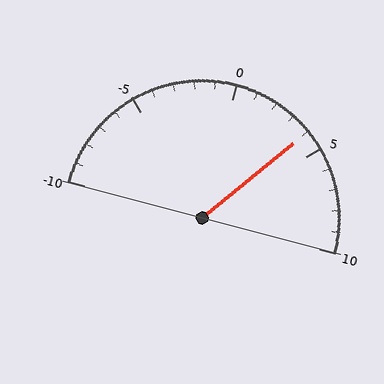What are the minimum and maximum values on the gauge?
The gauge ranges from -10 to 10.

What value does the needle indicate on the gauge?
The needle indicates approximately 4.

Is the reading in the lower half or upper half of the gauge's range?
The reading is in the upper half of the range (-10 to 10).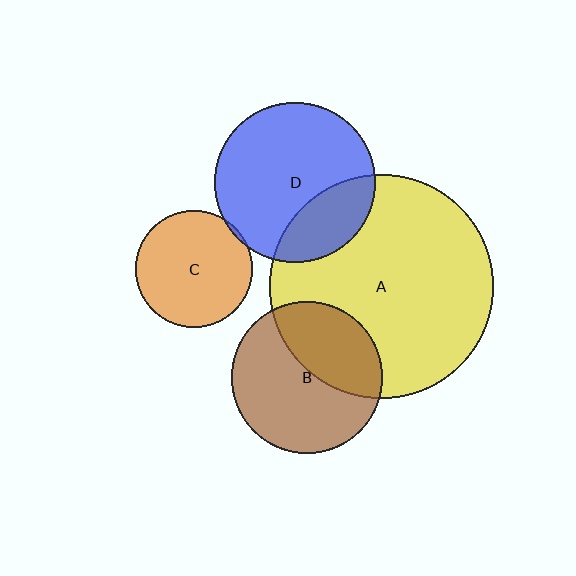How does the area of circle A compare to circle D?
Approximately 2.0 times.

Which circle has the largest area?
Circle A (yellow).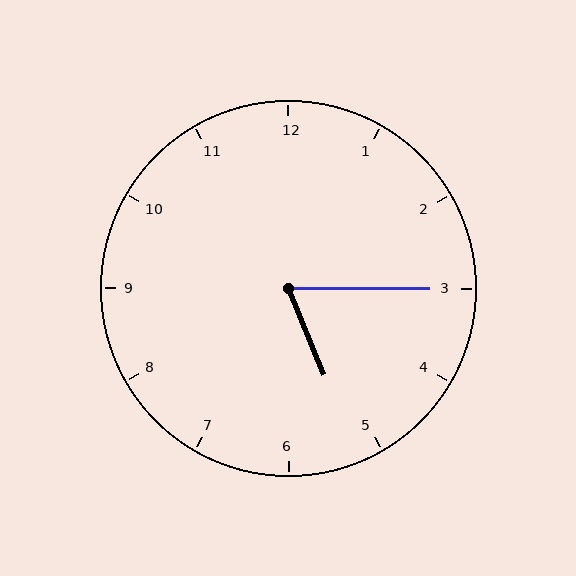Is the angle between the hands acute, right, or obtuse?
It is acute.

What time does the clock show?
5:15.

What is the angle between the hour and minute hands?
Approximately 68 degrees.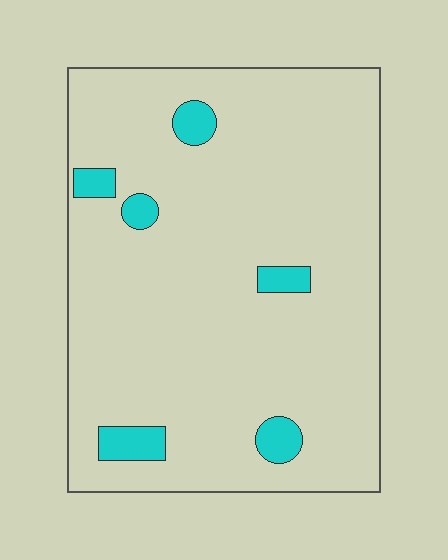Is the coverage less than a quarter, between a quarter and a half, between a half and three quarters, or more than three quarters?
Less than a quarter.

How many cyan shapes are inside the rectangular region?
6.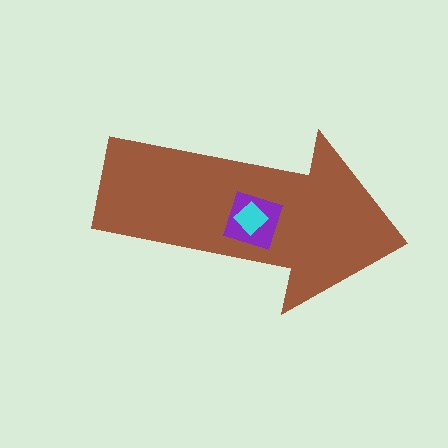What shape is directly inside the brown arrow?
The purple square.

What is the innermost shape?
The cyan diamond.